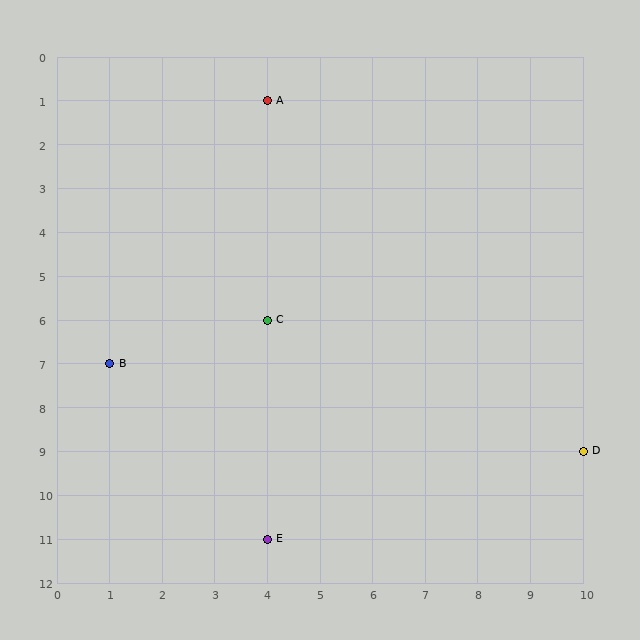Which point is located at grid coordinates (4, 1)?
Point A is at (4, 1).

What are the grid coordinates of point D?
Point D is at grid coordinates (10, 9).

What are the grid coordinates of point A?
Point A is at grid coordinates (4, 1).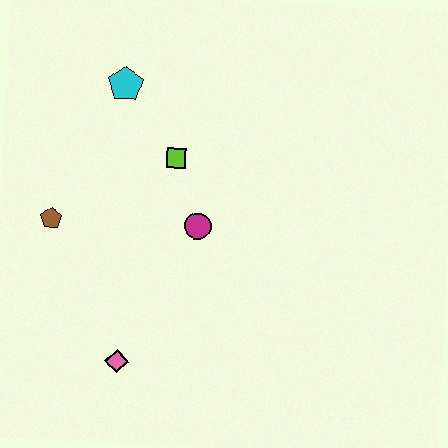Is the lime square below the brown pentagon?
No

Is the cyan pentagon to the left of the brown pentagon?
No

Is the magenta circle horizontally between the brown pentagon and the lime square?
No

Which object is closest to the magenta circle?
The lime square is closest to the magenta circle.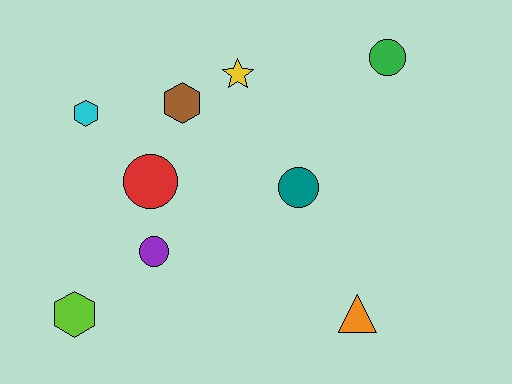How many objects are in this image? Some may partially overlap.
There are 9 objects.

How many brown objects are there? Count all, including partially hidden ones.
There is 1 brown object.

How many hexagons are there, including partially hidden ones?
There are 3 hexagons.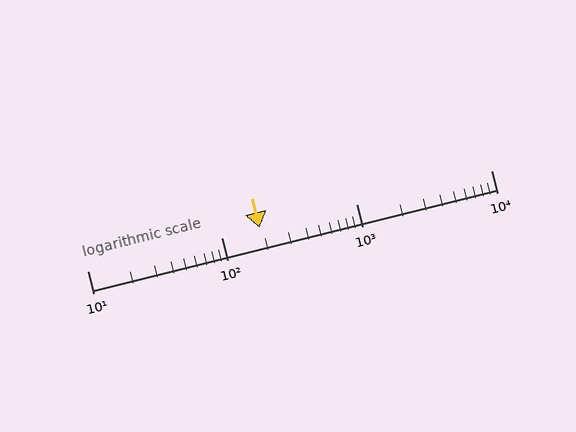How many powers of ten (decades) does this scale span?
The scale spans 3 decades, from 10 to 10000.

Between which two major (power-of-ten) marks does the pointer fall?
The pointer is between 100 and 1000.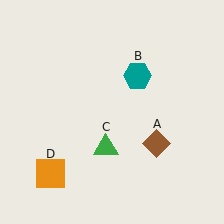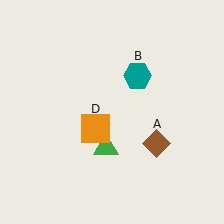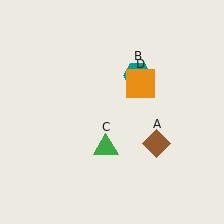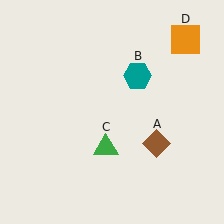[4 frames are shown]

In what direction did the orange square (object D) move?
The orange square (object D) moved up and to the right.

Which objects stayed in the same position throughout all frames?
Brown diamond (object A) and teal hexagon (object B) and green triangle (object C) remained stationary.